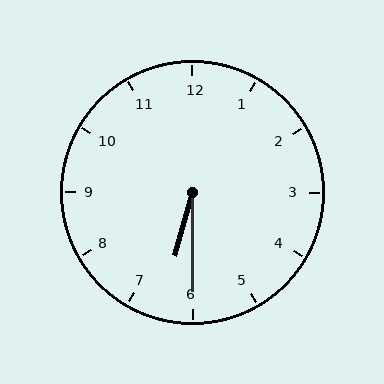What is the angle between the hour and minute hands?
Approximately 15 degrees.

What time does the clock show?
6:30.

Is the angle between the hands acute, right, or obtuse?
It is acute.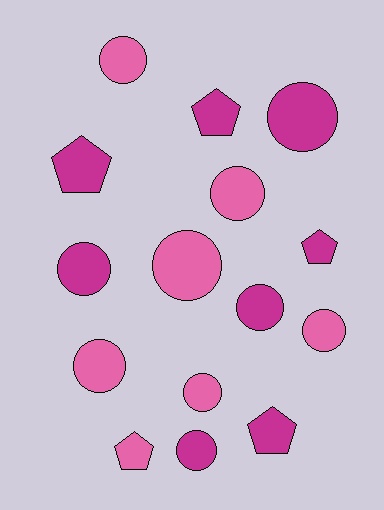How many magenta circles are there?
There are 4 magenta circles.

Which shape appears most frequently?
Circle, with 10 objects.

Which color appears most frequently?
Magenta, with 8 objects.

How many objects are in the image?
There are 15 objects.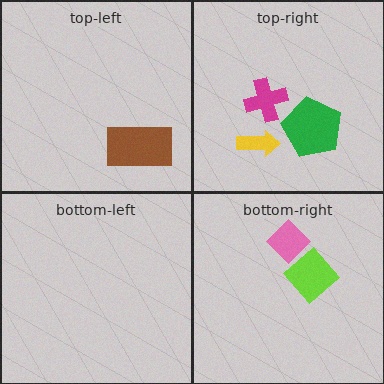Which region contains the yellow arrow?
The top-right region.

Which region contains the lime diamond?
The bottom-right region.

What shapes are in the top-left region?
The brown rectangle.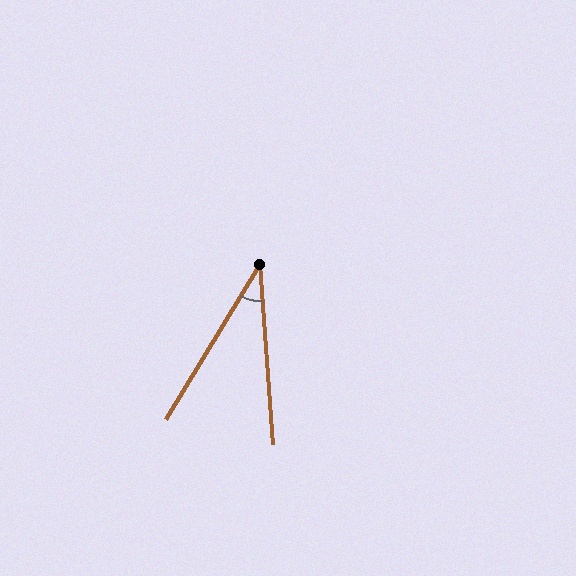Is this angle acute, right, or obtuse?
It is acute.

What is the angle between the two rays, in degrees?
Approximately 36 degrees.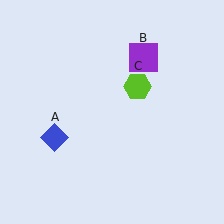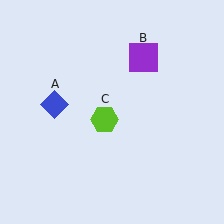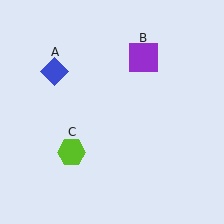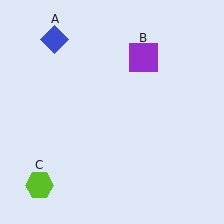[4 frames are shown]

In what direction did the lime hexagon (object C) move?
The lime hexagon (object C) moved down and to the left.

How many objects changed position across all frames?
2 objects changed position: blue diamond (object A), lime hexagon (object C).